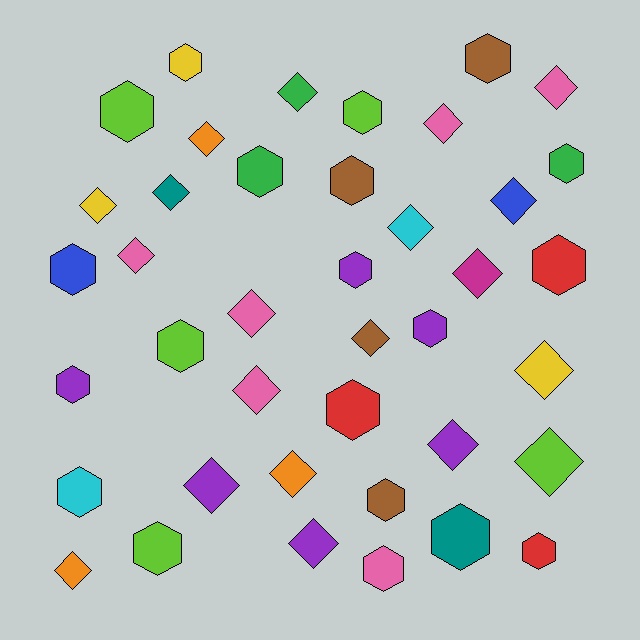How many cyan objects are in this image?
There are 2 cyan objects.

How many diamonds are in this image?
There are 20 diamonds.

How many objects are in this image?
There are 40 objects.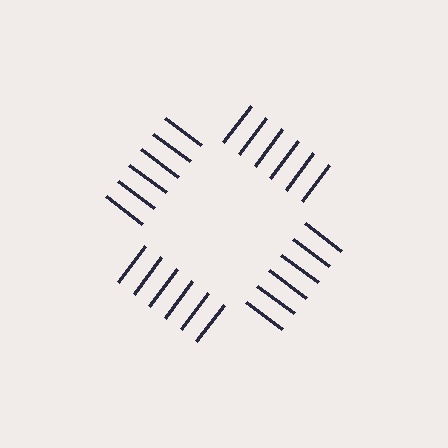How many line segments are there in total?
24 — 6 along each of the 4 edges.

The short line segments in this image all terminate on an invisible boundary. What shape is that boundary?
An illusory square — the line segments terminate on its edges but no continuous stroke is drawn.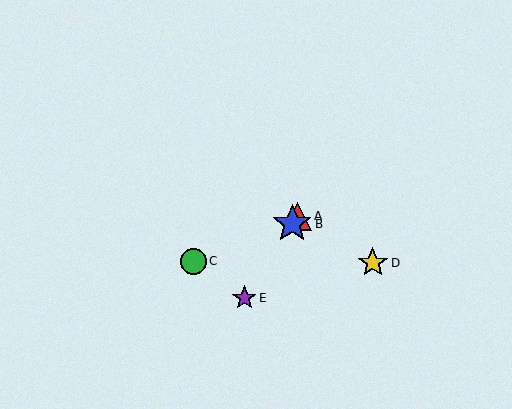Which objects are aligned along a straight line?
Objects A, B, E are aligned along a straight line.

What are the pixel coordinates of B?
Object B is at (292, 224).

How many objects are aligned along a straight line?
3 objects (A, B, E) are aligned along a straight line.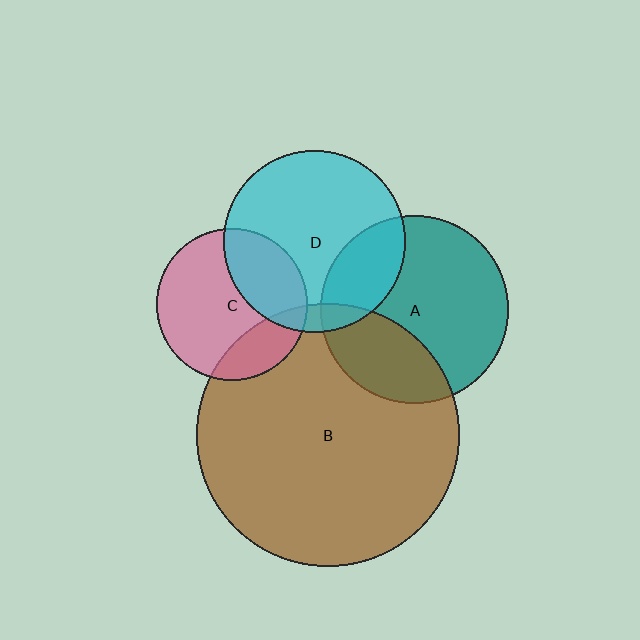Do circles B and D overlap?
Yes.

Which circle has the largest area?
Circle B (brown).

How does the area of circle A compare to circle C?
Approximately 1.5 times.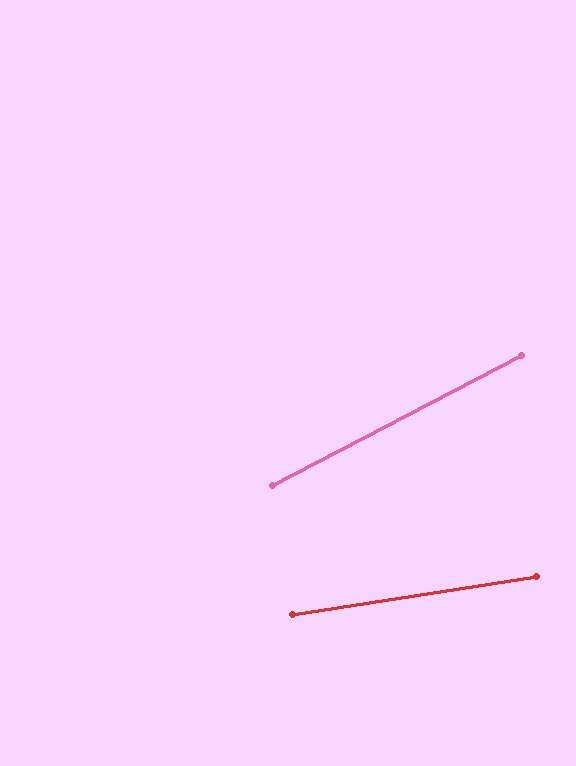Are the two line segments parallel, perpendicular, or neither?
Neither parallel nor perpendicular — they differ by about 19°.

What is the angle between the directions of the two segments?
Approximately 19 degrees.